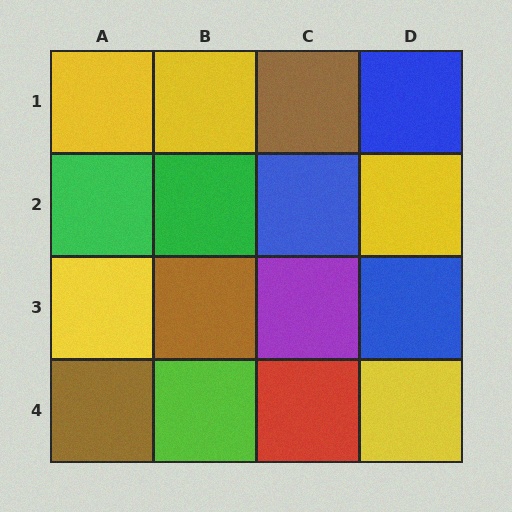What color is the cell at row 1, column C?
Brown.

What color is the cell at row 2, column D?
Yellow.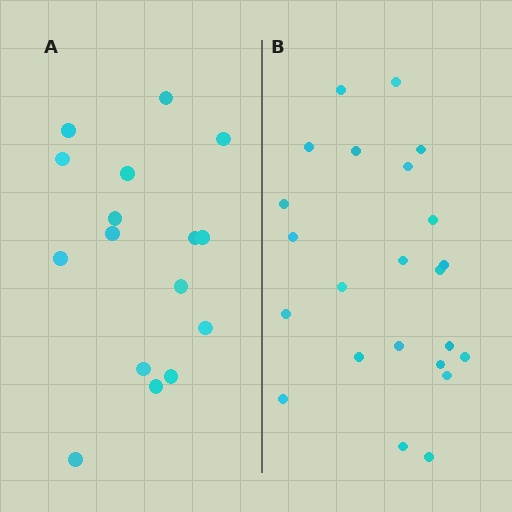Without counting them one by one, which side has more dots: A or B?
Region B (the right region) has more dots.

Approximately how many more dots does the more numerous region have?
Region B has roughly 8 or so more dots than region A.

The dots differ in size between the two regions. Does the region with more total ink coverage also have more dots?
No. Region A has more total ink coverage because its dots are larger, but region B actually contains more individual dots. Total area can be misleading — the number of items is what matters here.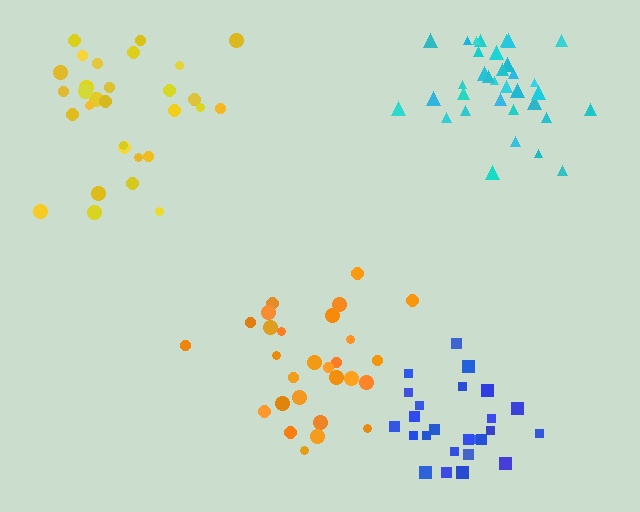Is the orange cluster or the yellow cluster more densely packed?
Orange.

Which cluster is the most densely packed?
Blue.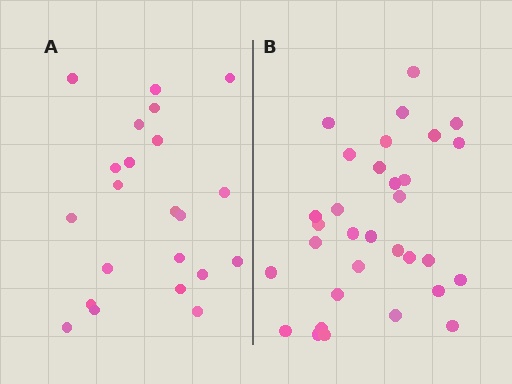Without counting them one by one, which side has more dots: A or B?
Region B (the right region) has more dots.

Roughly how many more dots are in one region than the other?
Region B has roughly 10 or so more dots than region A.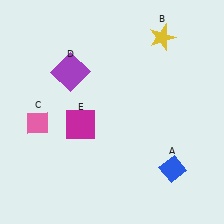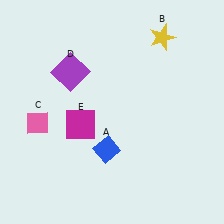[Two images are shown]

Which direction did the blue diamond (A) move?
The blue diamond (A) moved left.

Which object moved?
The blue diamond (A) moved left.